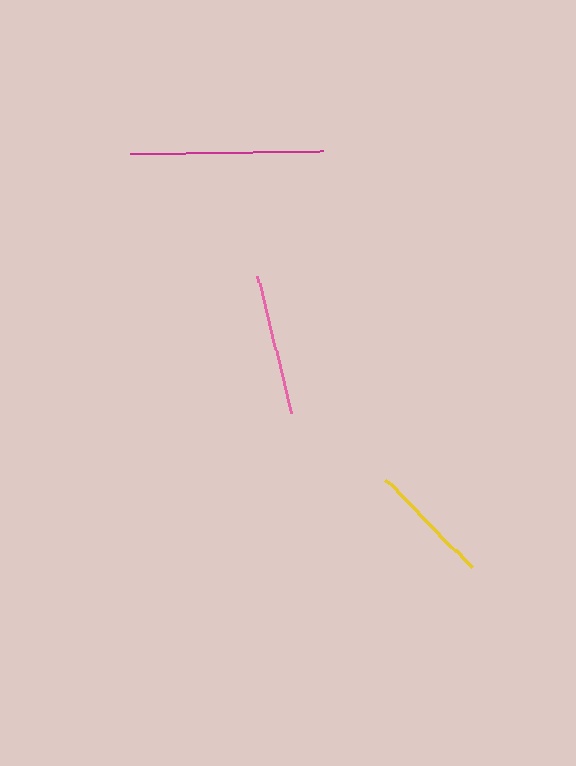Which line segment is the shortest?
The yellow line is the shortest at approximately 123 pixels.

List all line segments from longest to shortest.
From longest to shortest: magenta, pink, yellow.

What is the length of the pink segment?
The pink segment is approximately 141 pixels long.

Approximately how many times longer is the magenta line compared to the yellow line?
The magenta line is approximately 1.6 times the length of the yellow line.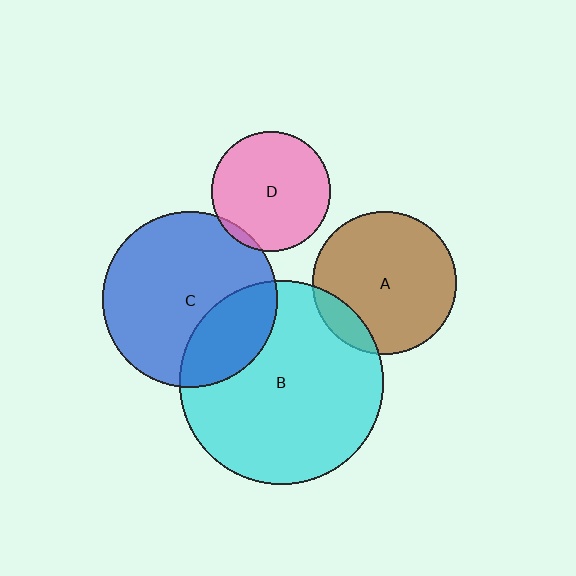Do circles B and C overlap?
Yes.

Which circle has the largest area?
Circle B (cyan).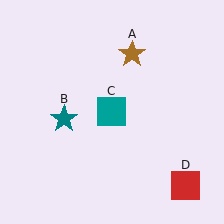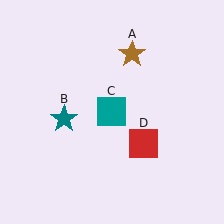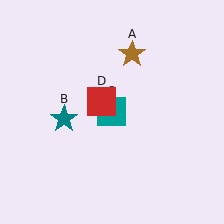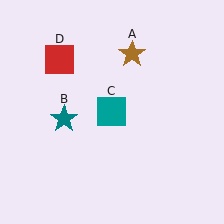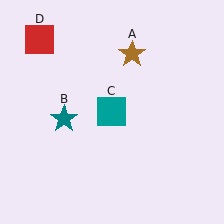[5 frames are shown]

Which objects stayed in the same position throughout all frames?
Brown star (object A) and teal star (object B) and teal square (object C) remained stationary.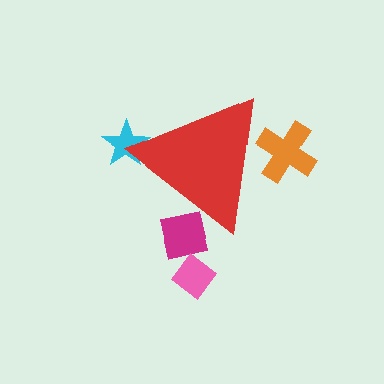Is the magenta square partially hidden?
Yes, the magenta square is partially hidden behind the red triangle.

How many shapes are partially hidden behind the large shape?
3 shapes are partially hidden.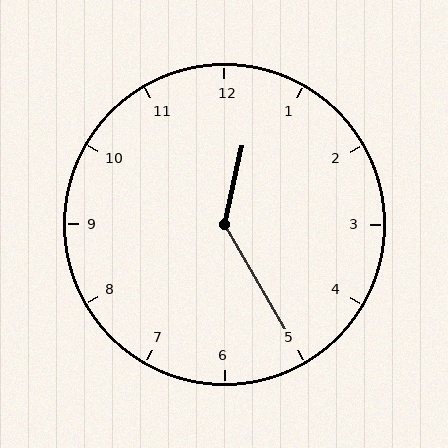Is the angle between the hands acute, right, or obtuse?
It is obtuse.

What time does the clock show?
12:25.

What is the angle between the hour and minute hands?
Approximately 138 degrees.